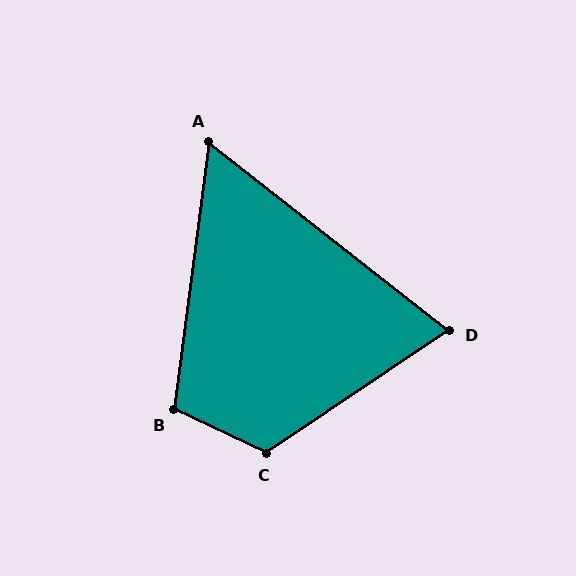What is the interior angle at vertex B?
Approximately 108 degrees (obtuse).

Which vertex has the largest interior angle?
C, at approximately 121 degrees.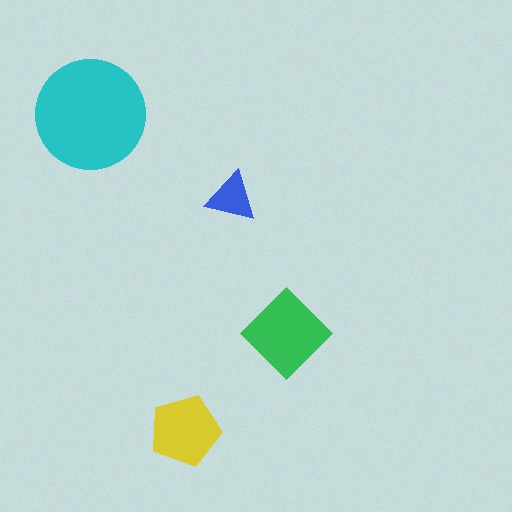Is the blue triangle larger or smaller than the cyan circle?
Smaller.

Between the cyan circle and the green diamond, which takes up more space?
The cyan circle.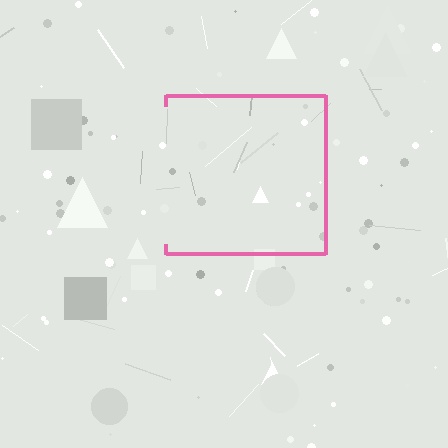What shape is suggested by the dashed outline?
The dashed outline suggests a square.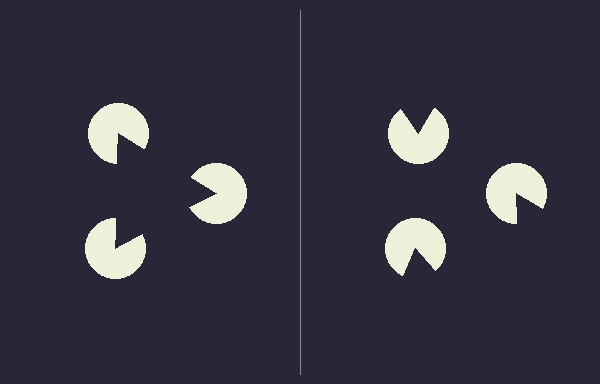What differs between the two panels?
The pac-man discs are positioned identically on both sides; only the wedge orientations differ. On the left they align to a triangle; on the right they are misaligned.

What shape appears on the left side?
An illusory triangle.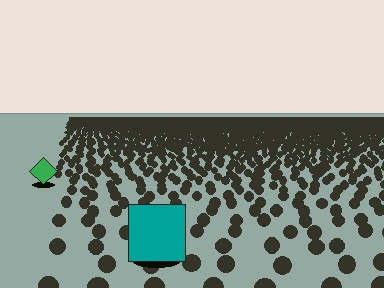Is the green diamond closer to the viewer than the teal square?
No. The teal square is closer — you can tell from the texture gradient: the ground texture is coarser near it.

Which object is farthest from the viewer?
The green diamond is farthest from the viewer. It appears smaller and the ground texture around it is denser.